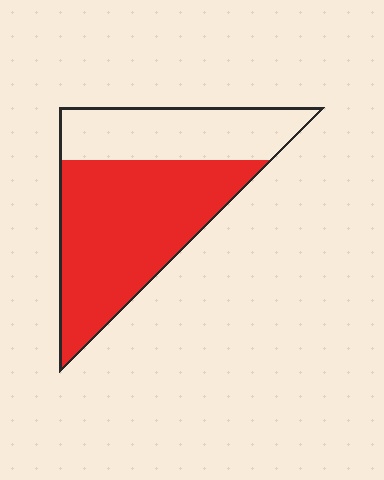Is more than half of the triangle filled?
Yes.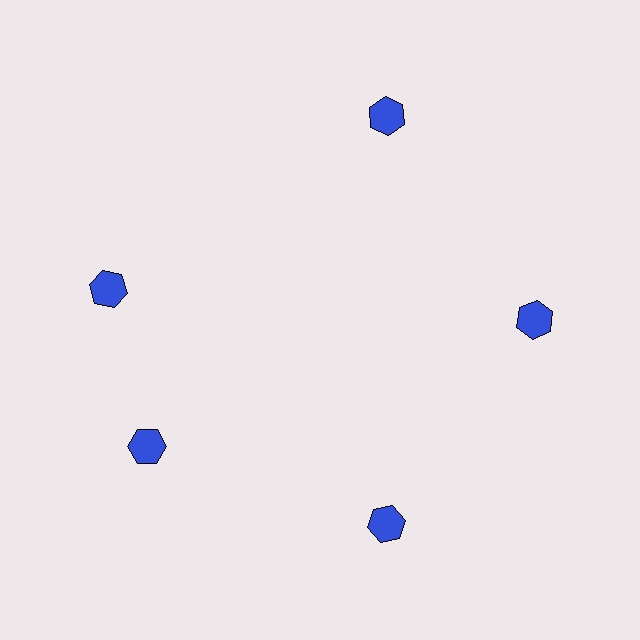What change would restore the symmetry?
The symmetry would be restored by rotating it back into even spacing with its neighbors so that all 5 hexagons sit at equal angles and equal distance from the center.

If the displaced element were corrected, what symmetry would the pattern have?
It would have 5-fold rotational symmetry — the pattern would map onto itself every 72 degrees.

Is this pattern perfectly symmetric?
No. The 5 blue hexagons are arranged in a ring, but one element near the 10 o'clock position is rotated out of alignment along the ring, breaking the 5-fold rotational symmetry.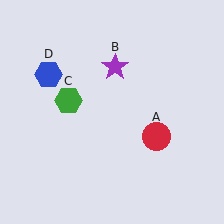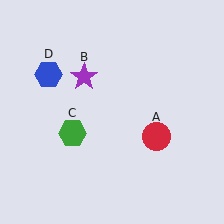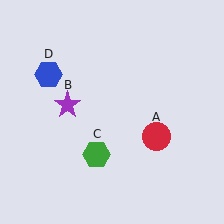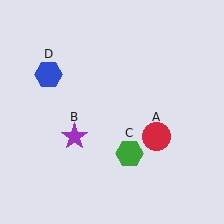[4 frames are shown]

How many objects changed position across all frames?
2 objects changed position: purple star (object B), green hexagon (object C).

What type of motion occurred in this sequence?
The purple star (object B), green hexagon (object C) rotated counterclockwise around the center of the scene.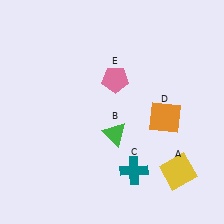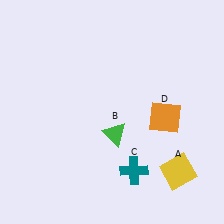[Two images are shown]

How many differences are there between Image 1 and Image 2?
There is 1 difference between the two images.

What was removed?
The pink pentagon (E) was removed in Image 2.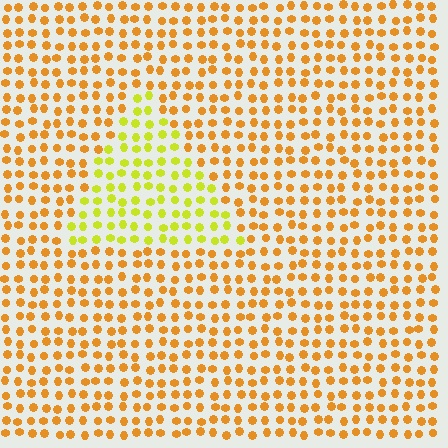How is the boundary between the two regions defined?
The boundary is defined purely by a slight shift in hue (about 36 degrees). Spacing, size, and orientation are identical on both sides.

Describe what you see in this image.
The image is filled with small orange elements in a uniform arrangement. A triangle-shaped region is visible where the elements are tinted to a slightly different hue, forming a subtle color boundary.